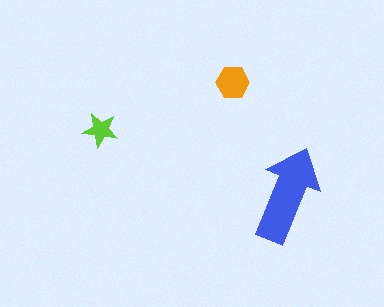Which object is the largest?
The blue arrow.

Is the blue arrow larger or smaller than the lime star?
Larger.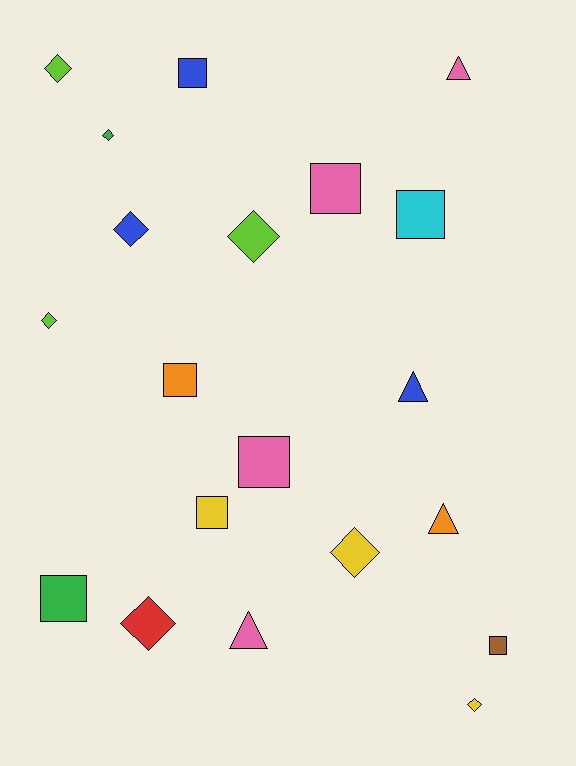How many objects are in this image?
There are 20 objects.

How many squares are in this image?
There are 8 squares.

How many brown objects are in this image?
There is 1 brown object.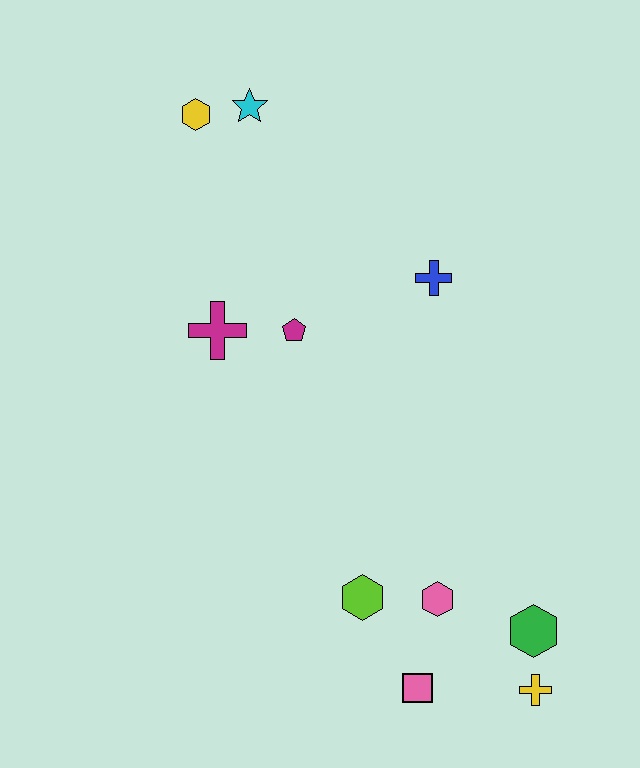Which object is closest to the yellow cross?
The green hexagon is closest to the yellow cross.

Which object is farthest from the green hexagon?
The yellow hexagon is farthest from the green hexagon.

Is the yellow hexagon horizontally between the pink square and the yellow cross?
No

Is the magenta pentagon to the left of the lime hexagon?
Yes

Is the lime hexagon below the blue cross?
Yes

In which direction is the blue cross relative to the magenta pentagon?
The blue cross is to the right of the magenta pentagon.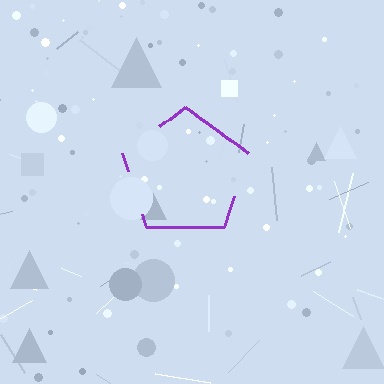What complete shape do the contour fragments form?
The contour fragments form a pentagon.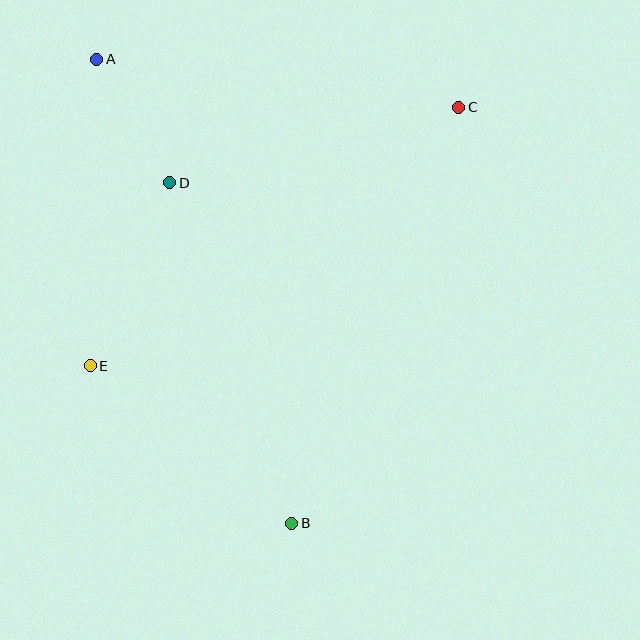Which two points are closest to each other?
Points A and D are closest to each other.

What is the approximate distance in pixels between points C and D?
The distance between C and D is approximately 298 pixels.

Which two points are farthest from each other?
Points A and B are farthest from each other.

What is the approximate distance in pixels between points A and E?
The distance between A and E is approximately 307 pixels.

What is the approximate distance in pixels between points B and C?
The distance between B and C is approximately 448 pixels.